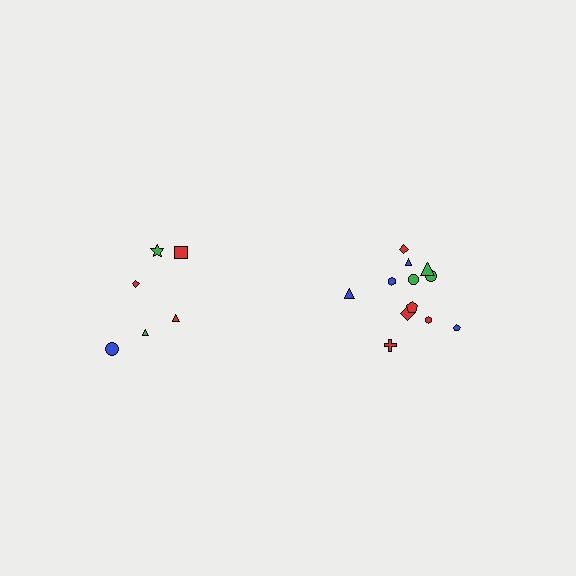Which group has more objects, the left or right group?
The right group.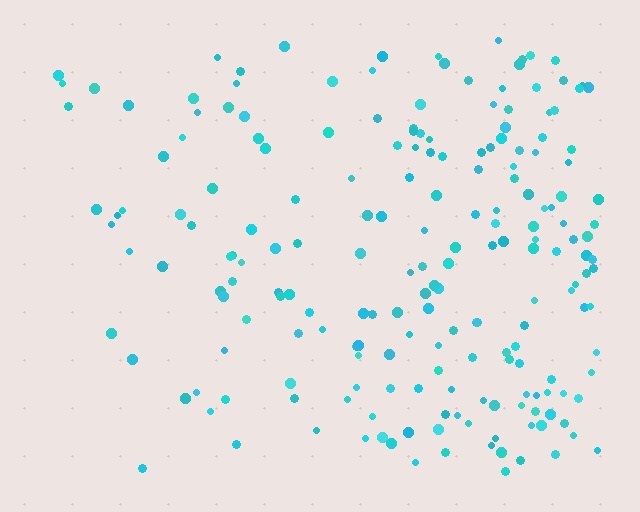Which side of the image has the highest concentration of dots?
The right.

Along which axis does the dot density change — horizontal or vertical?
Horizontal.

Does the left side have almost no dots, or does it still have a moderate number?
Still a moderate number, just noticeably fewer than the right.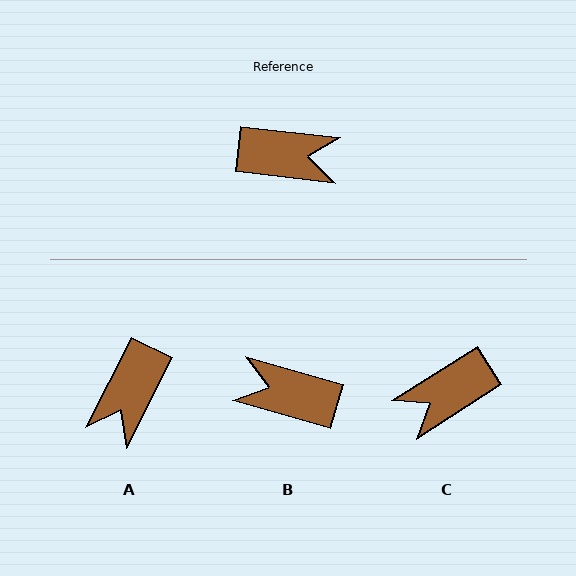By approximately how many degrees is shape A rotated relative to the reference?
Approximately 111 degrees clockwise.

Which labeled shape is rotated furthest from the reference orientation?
B, about 170 degrees away.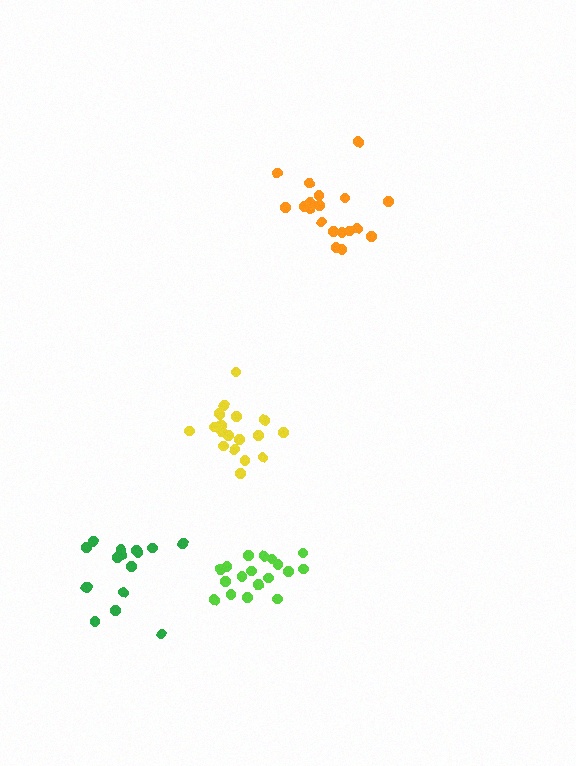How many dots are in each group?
Group 1: 18 dots, Group 2: 16 dots, Group 3: 19 dots, Group 4: 18 dots (71 total).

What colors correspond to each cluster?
The clusters are colored: yellow, green, orange, lime.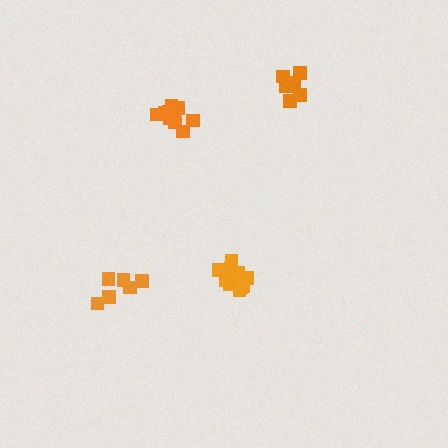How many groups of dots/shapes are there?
There are 4 groups.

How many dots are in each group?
Group 1: 6 dots, Group 2: 11 dots, Group 3: 6 dots, Group 4: 10 dots (33 total).